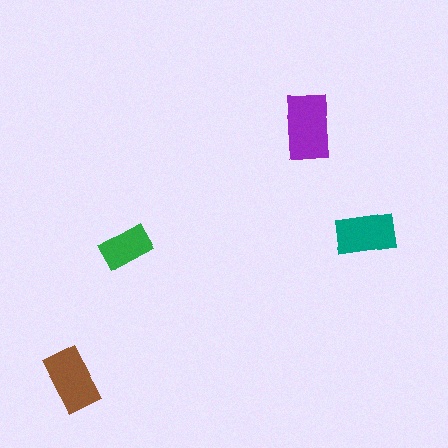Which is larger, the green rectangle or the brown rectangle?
The brown one.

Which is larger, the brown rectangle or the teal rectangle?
The brown one.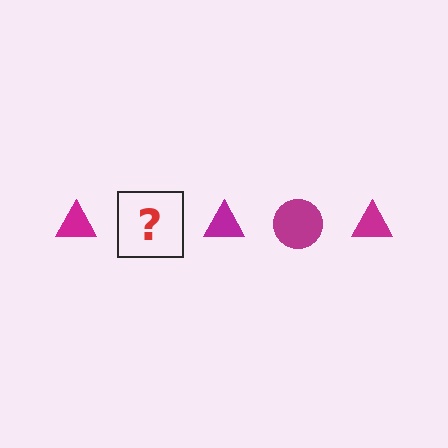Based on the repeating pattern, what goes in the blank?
The blank should be a magenta circle.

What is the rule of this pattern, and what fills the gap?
The rule is that the pattern cycles through triangle, circle shapes in magenta. The gap should be filled with a magenta circle.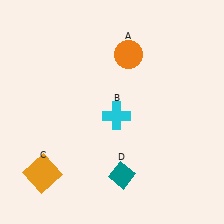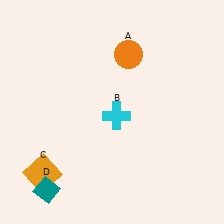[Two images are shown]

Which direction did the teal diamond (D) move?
The teal diamond (D) moved left.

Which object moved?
The teal diamond (D) moved left.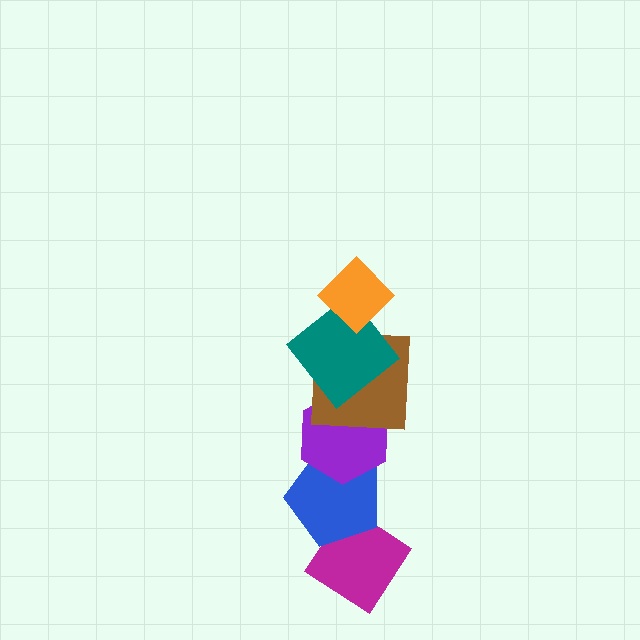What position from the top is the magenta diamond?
The magenta diamond is 6th from the top.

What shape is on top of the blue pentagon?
The purple hexagon is on top of the blue pentagon.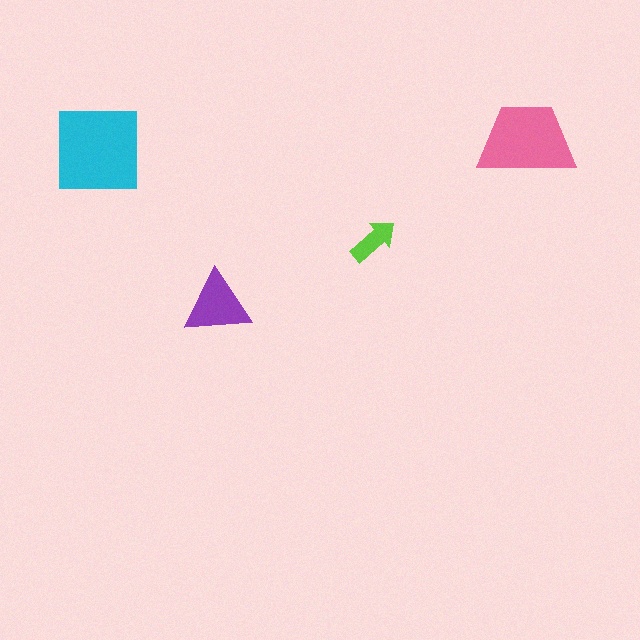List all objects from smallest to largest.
The lime arrow, the purple triangle, the pink trapezoid, the cyan square.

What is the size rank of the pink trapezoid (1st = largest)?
2nd.